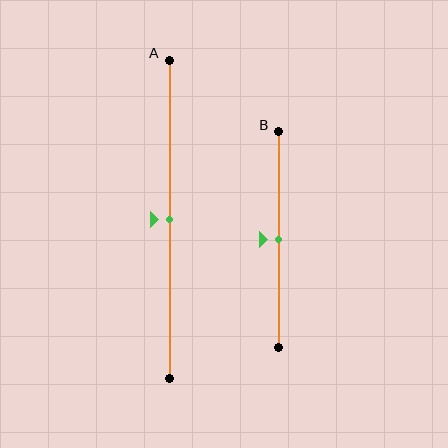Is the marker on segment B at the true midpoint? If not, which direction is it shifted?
Yes, the marker on segment B is at the true midpoint.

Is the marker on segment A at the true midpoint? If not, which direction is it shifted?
Yes, the marker on segment A is at the true midpoint.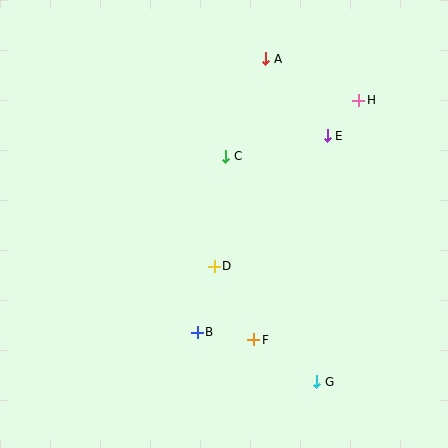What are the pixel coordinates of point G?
Point G is at (317, 382).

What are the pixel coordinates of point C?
Point C is at (226, 156).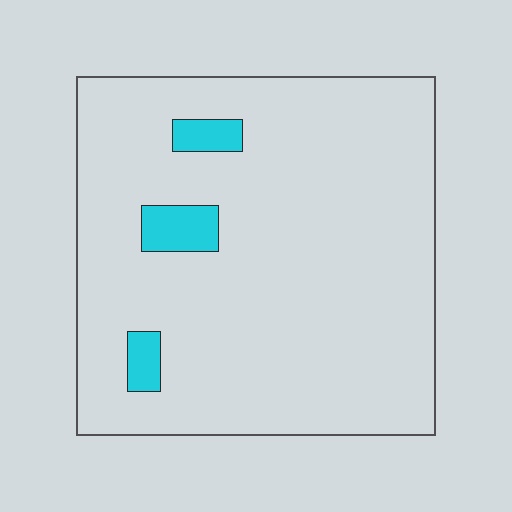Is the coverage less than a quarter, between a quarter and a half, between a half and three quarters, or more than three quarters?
Less than a quarter.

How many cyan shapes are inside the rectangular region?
3.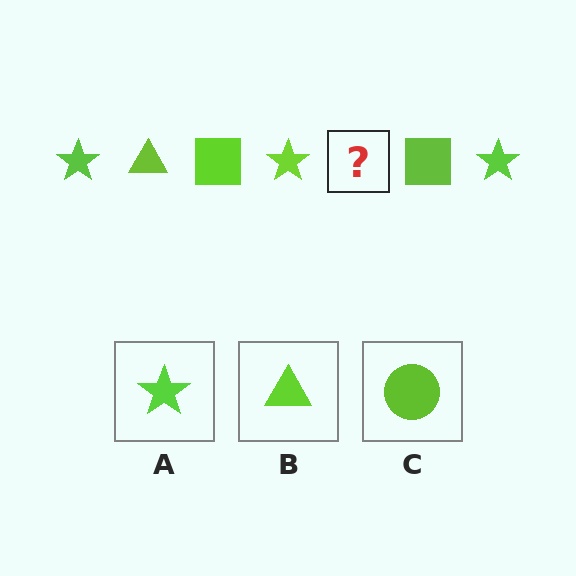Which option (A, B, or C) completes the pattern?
B.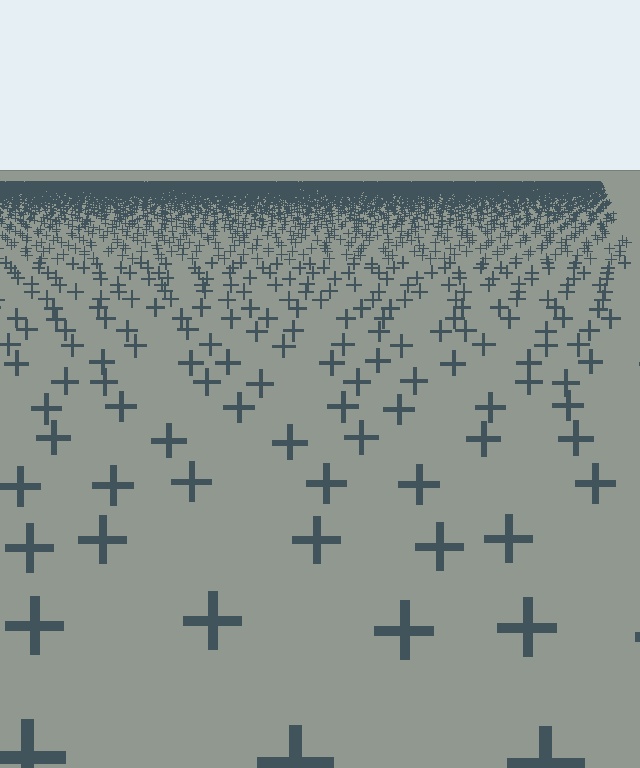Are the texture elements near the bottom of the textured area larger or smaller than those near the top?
Larger. Near the bottom, elements are closer to the viewer and appear at a bigger on-screen size.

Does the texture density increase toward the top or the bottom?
Density increases toward the top.